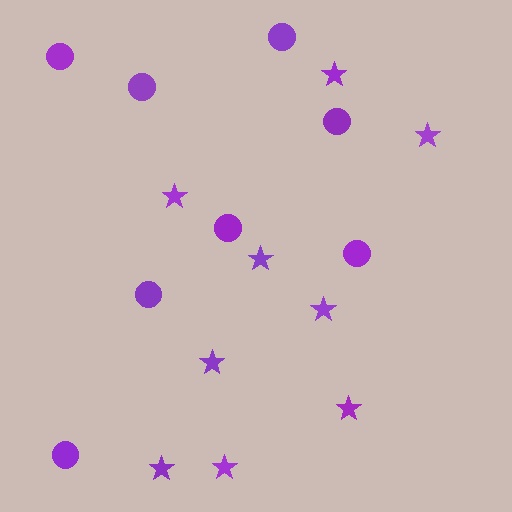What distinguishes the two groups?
There are 2 groups: one group of stars (9) and one group of circles (8).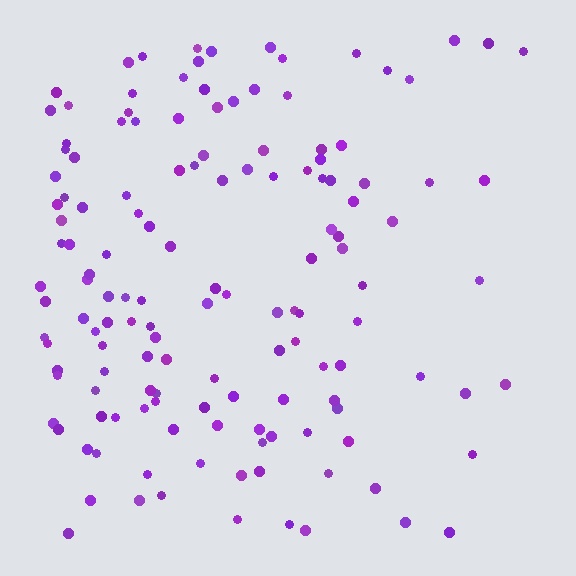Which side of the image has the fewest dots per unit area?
The right.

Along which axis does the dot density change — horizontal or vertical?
Horizontal.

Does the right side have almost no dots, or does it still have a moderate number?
Still a moderate number, just noticeably fewer than the left.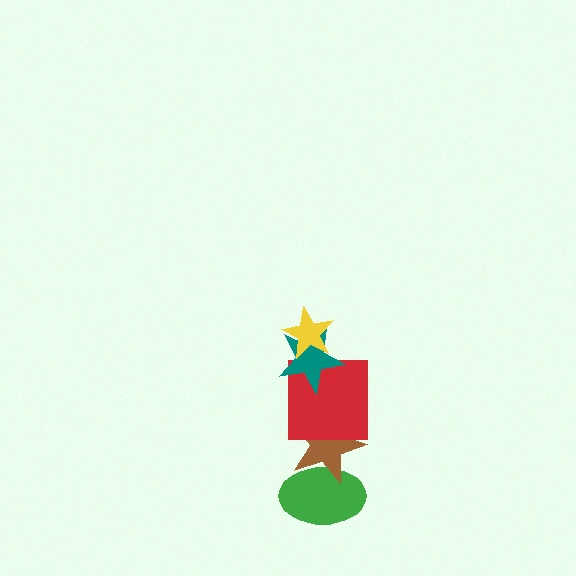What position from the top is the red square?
The red square is 3rd from the top.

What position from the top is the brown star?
The brown star is 4th from the top.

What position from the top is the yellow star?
The yellow star is 1st from the top.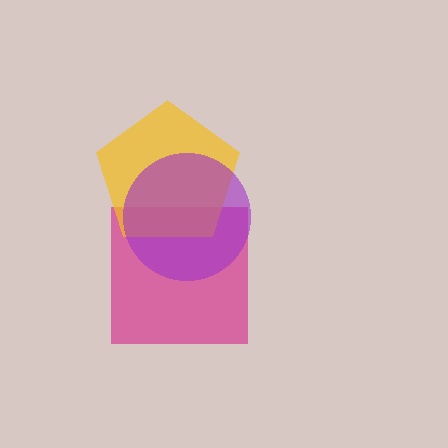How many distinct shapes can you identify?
There are 3 distinct shapes: a magenta square, a yellow pentagon, a purple circle.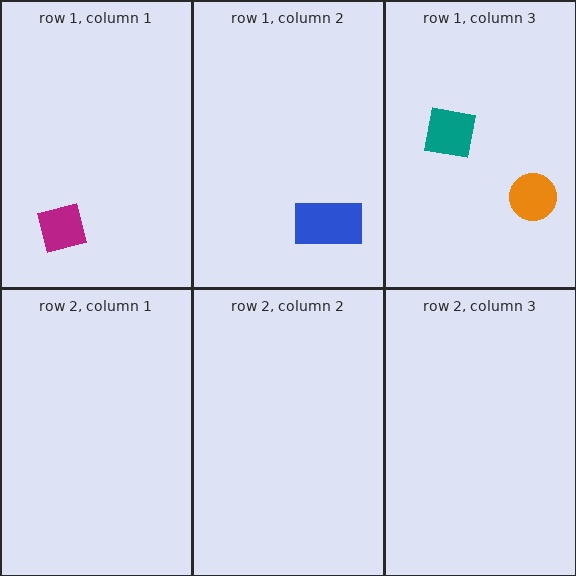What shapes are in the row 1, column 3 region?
The orange circle, the teal square.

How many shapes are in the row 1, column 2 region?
1.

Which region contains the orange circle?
The row 1, column 3 region.